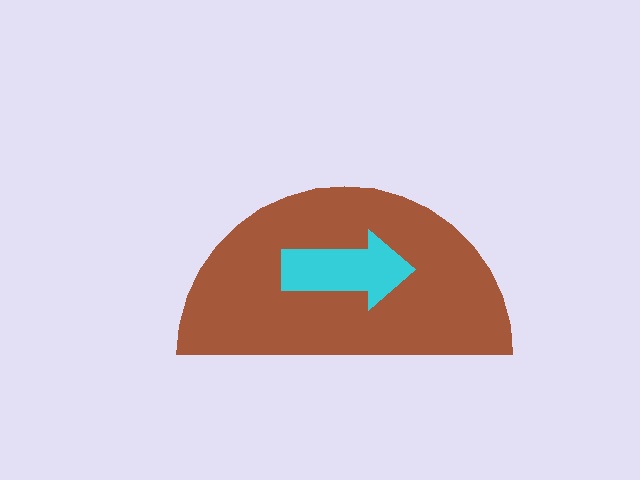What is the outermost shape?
The brown semicircle.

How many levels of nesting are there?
2.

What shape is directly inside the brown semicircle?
The cyan arrow.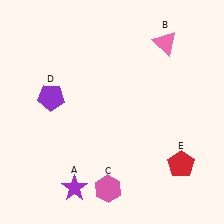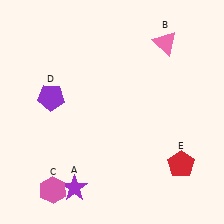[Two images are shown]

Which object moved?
The pink hexagon (C) moved left.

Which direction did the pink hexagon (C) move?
The pink hexagon (C) moved left.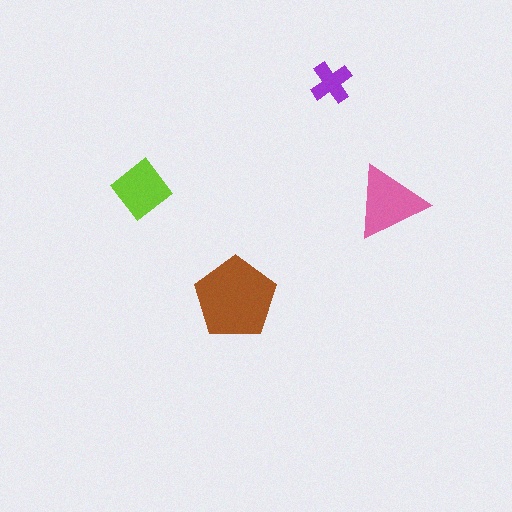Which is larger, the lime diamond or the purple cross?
The lime diamond.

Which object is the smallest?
The purple cross.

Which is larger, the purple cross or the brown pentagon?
The brown pentagon.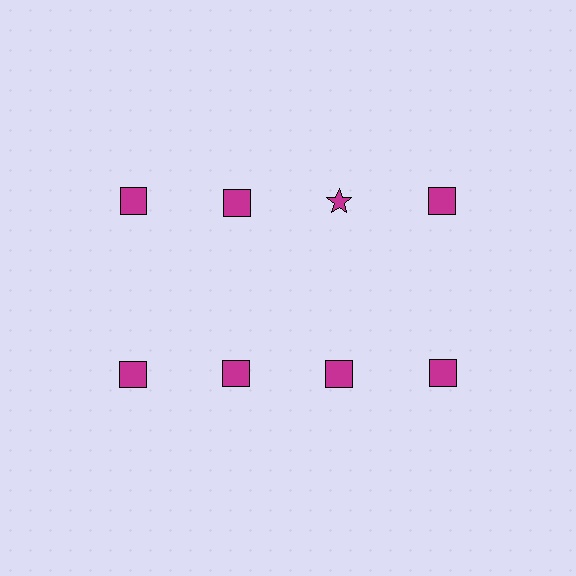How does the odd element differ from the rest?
It has a different shape: star instead of square.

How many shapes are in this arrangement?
There are 8 shapes arranged in a grid pattern.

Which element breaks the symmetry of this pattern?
The magenta star in the top row, center column breaks the symmetry. All other shapes are magenta squares.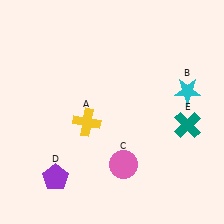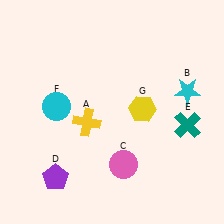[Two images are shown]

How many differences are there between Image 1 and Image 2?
There are 2 differences between the two images.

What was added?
A cyan circle (F), a yellow hexagon (G) were added in Image 2.